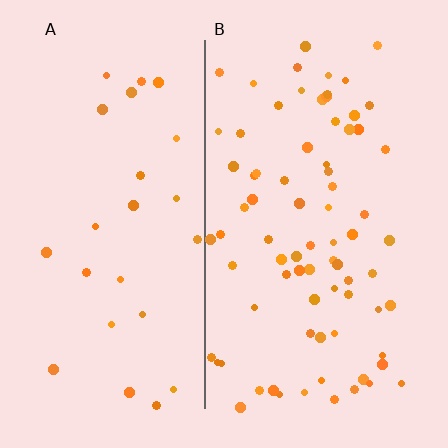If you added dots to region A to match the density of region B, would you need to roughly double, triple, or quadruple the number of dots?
Approximately triple.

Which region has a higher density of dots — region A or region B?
B (the right).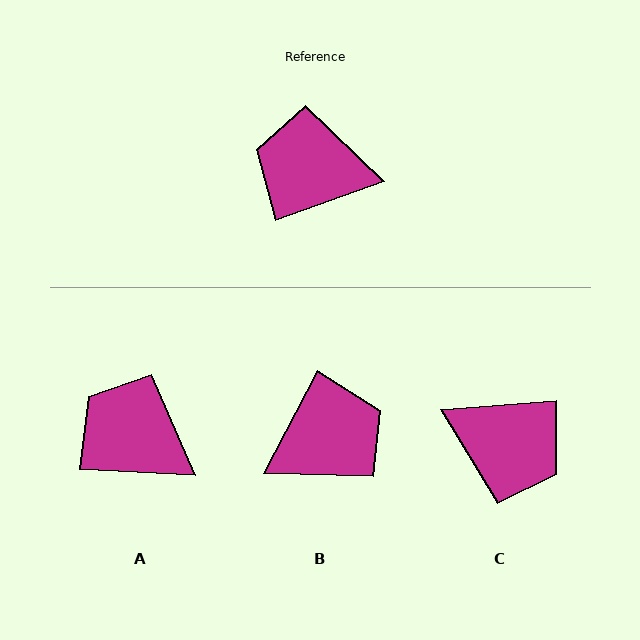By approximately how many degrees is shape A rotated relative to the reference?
Approximately 22 degrees clockwise.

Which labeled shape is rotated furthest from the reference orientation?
C, about 165 degrees away.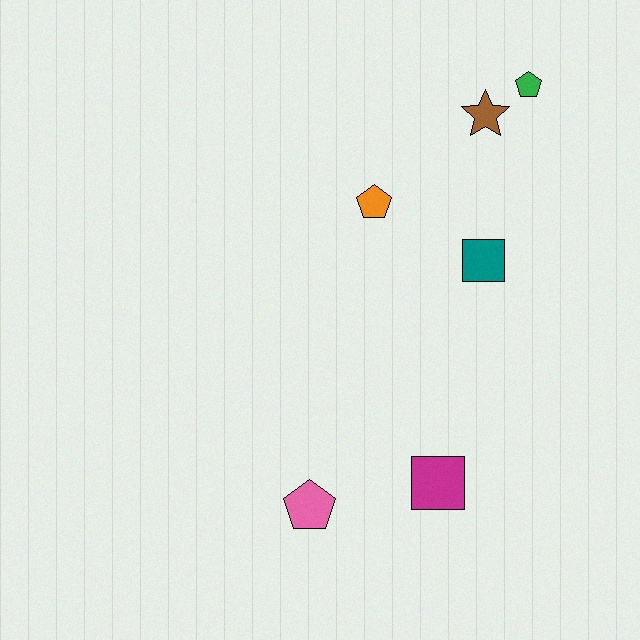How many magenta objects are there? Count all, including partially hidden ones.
There is 1 magenta object.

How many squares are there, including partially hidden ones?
There are 2 squares.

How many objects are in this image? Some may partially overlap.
There are 6 objects.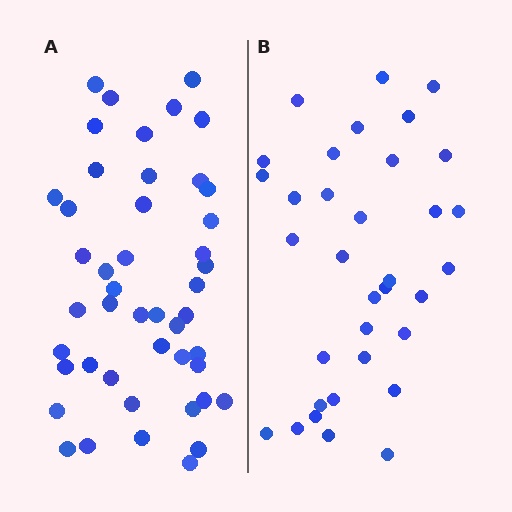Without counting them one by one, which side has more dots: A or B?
Region A (the left region) has more dots.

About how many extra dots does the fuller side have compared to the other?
Region A has roughly 12 or so more dots than region B.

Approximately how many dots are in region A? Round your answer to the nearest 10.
About 50 dots. (The exact count is 46, which rounds to 50.)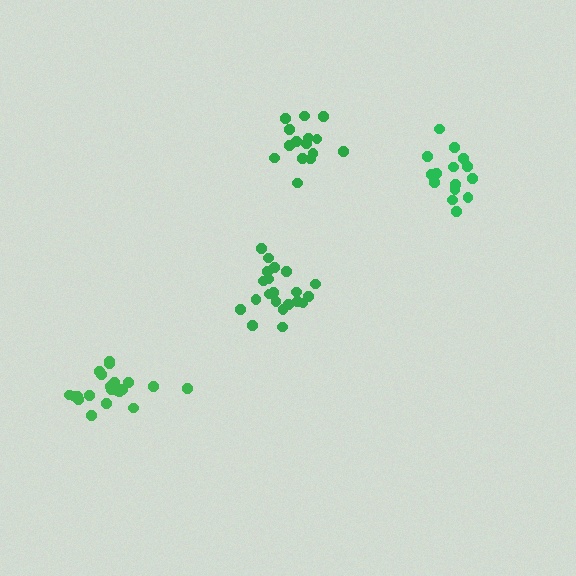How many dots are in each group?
Group 1: 15 dots, Group 2: 21 dots, Group 3: 21 dots, Group 4: 15 dots (72 total).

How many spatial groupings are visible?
There are 4 spatial groupings.